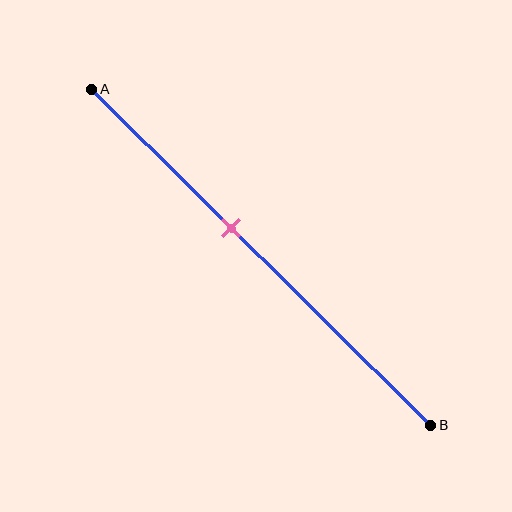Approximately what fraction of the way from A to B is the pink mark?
The pink mark is approximately 40% of the way from A to B.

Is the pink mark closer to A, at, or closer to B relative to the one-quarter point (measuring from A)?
The pink mark is closer to point B than the one-quarter point of segment AB.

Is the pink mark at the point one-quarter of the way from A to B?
No, the mark is at about 40% from A, not at the 25% one-quarter point.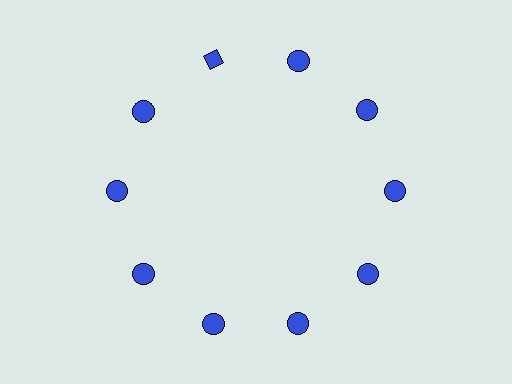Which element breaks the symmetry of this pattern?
The blue diamond at roughly the 11 o'clock position breaks the symmetry. All other shapes are blue circles.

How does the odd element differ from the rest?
It has a different shape: diamond instead of circle.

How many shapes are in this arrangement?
There are 10 shapes arranged in a ring pattern.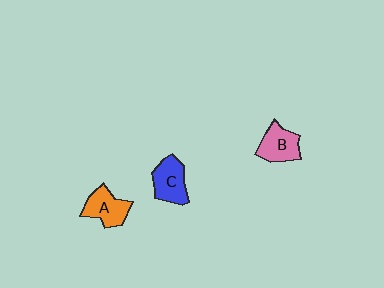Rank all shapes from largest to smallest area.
From largest to smallest: C (blue), A (orange), B (pink).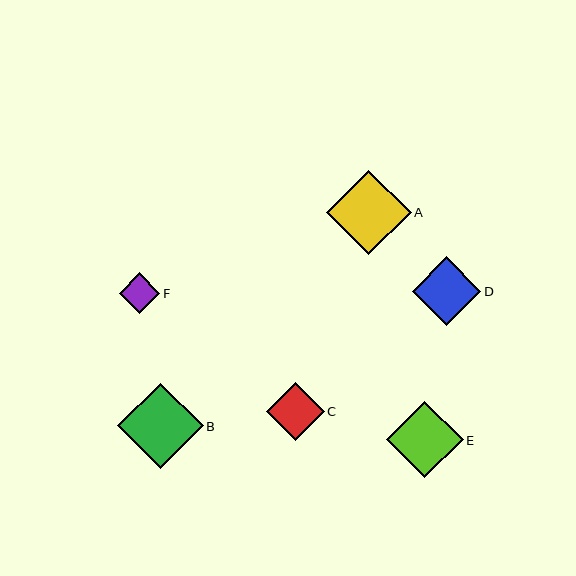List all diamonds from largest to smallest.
From largest to smallest: B, A, E, D, C, F.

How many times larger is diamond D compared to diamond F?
Diamond D is approximately 1.7 times the size of diamond F.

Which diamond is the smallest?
Diamond F is the smallest with a size of approximately 41 pixels.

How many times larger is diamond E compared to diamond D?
Diamond E is approximately 1.1 times the size of diamond D.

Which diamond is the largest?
Diamond B is the largest with a size of approximately 86 pixels.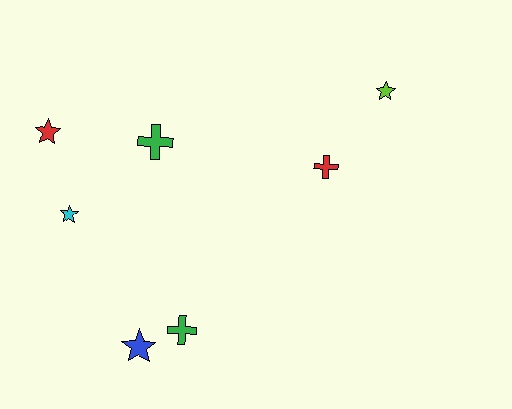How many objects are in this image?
There are 7 objects.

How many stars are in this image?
There are 4 stars.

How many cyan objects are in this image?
There is 1 cyan object.